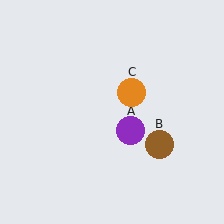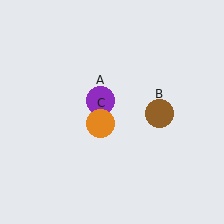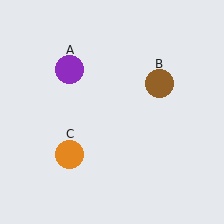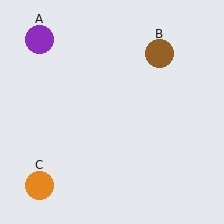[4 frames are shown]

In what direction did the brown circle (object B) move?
The brown circle (object B) moved up.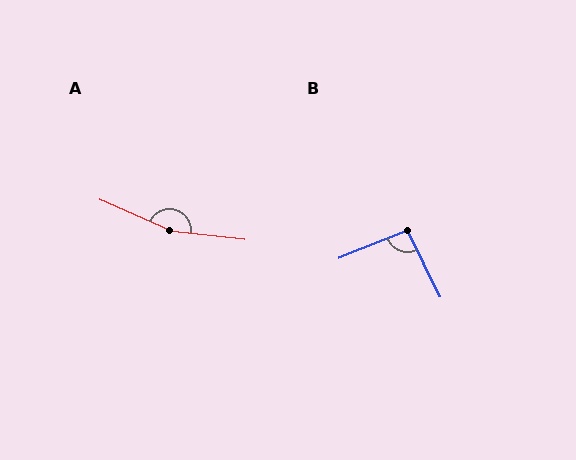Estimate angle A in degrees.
Approximately 163 degrees.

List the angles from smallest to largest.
B (94°), A (163°).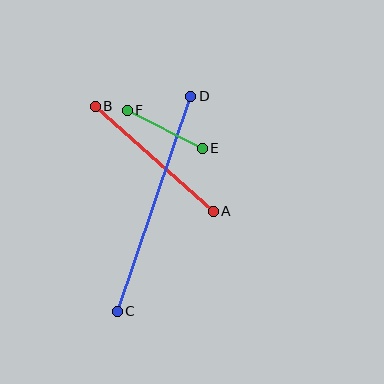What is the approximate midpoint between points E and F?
The midpoint is at approximately (165, 129) pixels.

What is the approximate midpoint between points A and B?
The midpoint is at approximately (154, 159) pixels.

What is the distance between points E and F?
The distance is approximately 84 pixels.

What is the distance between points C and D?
The distance is approximately 227 pixels.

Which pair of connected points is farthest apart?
Points C and D are farthest apart.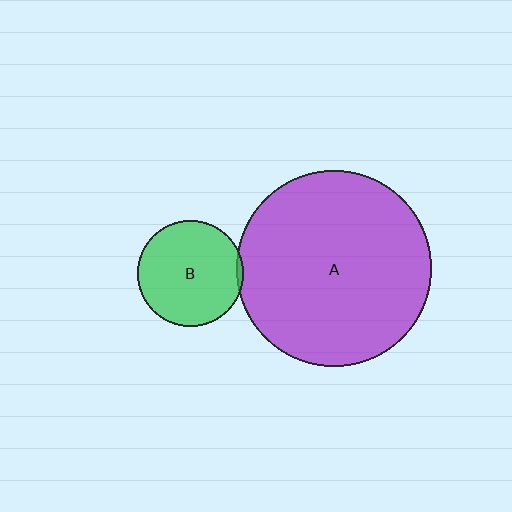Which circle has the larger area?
Circle A (purple).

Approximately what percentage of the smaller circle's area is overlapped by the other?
Approximately 5%.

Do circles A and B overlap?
Yes.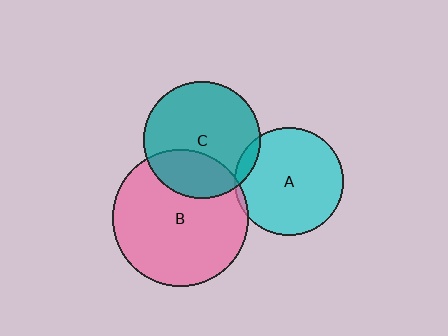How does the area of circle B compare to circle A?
Approximately 1.6 times.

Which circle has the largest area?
Circle B (pink).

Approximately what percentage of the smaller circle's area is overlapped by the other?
Approximately 5%.